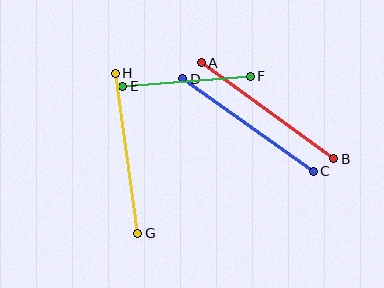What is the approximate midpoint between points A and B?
The midpoint is at approximately (267, 111) pixels.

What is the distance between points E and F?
The distance is approximately 128 pixels.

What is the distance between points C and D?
The distance is approximately 160 pixels.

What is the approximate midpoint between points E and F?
The midpoint is at approximately (187, 81) pixels.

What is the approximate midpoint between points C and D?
The midpoint is at approximately (248, 125) pixels.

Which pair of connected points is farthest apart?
Points A and B are farthest apart.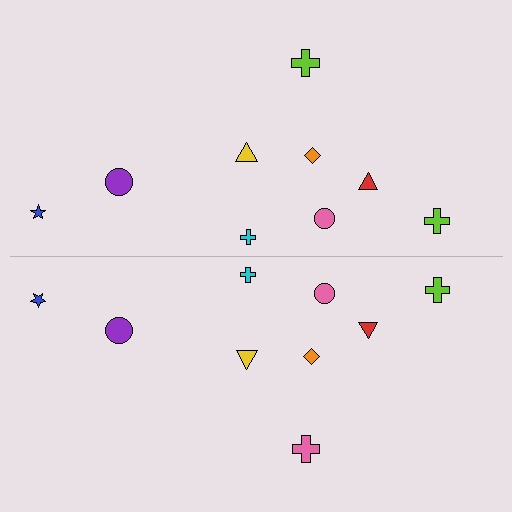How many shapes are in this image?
There are 18 shapes in this image.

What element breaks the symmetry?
The pink cross on the bottom side breaks the symmetry — its mirror counterpart is lime.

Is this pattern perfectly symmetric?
No, the pattern is not perfectly symmetric. The pink cross on the bottom side breaks the symmetry — its mirror counterpart is lime.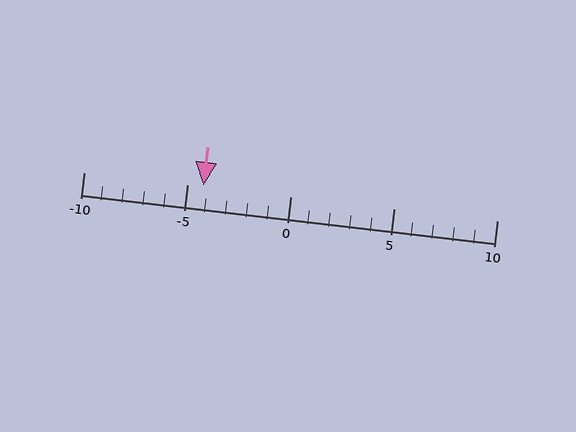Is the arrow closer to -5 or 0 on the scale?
The arrow is closer to -5.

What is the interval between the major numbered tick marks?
The major tick marks are spaced 5 units apart.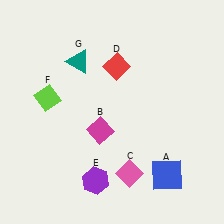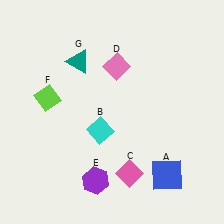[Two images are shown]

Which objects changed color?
B changed from magenta to cyan. D changed from red to pink.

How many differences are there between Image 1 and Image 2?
There are 2 differences between the two images.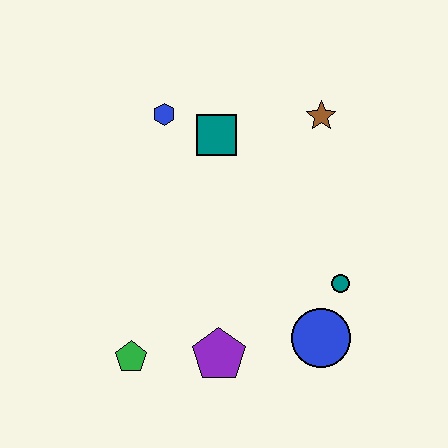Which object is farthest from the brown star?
The green pentagon is farthest from the brown star.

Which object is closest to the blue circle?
The teal circle is closest to the blue circle.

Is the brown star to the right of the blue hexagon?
Yes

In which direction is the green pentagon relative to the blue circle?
The green pentagon is to the left of the blue circle.